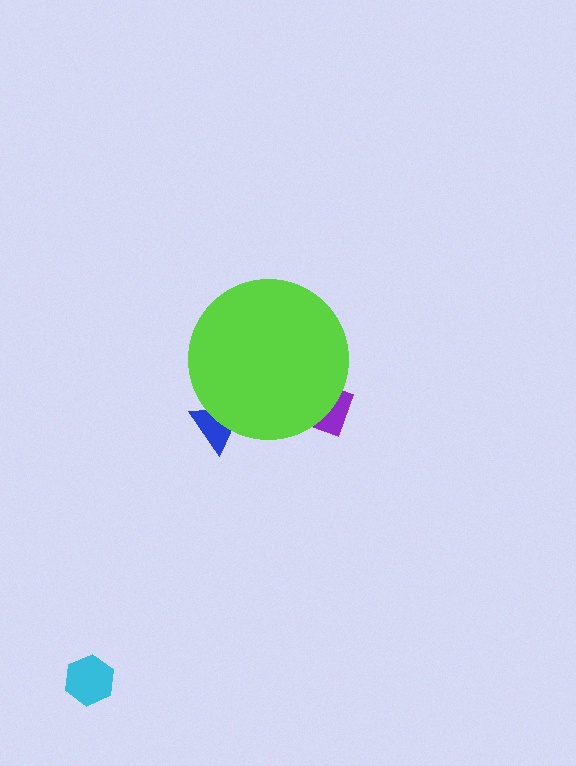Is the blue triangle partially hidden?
Yes, the blue triangle is partially hidden behind the lime circle.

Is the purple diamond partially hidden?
Yes, the purple diamond is partially hidden behind the lime circle.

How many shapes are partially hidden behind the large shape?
2 shapes are partially hidden.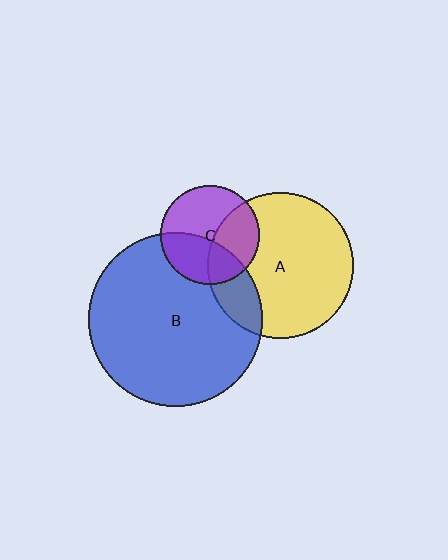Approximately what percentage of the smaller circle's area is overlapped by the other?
Approximately 20%.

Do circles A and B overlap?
Yes.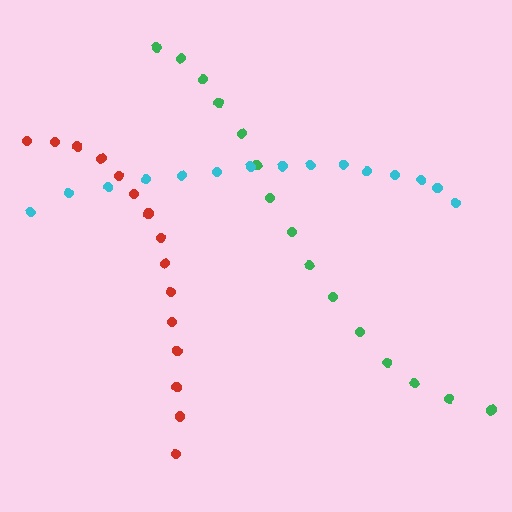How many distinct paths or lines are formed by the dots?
There are 3 distinct paths.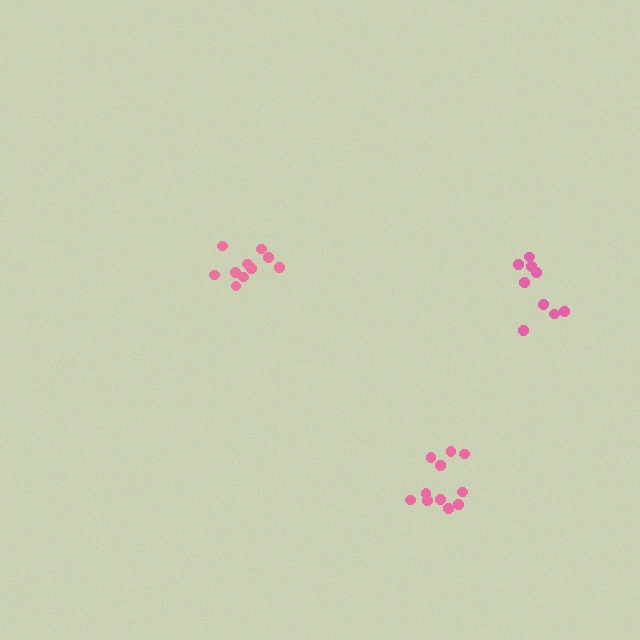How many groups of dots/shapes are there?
There are 3 groups.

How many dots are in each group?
Group 1: 11 dots, Group 2: 9 dots, Group 3: 10 dots (30 total).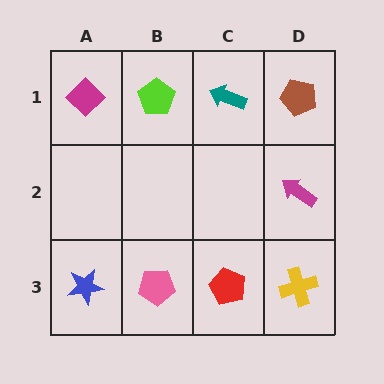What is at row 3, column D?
A yellow cross.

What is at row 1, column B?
A lime pentagon.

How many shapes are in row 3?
4 shapes.